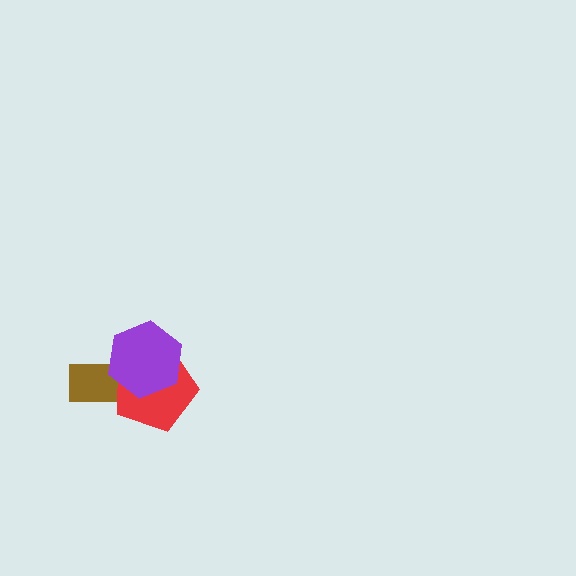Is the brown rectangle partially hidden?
Yes, it is partially covered by another shape.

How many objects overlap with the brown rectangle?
2 objects overlap with the brown rectangle.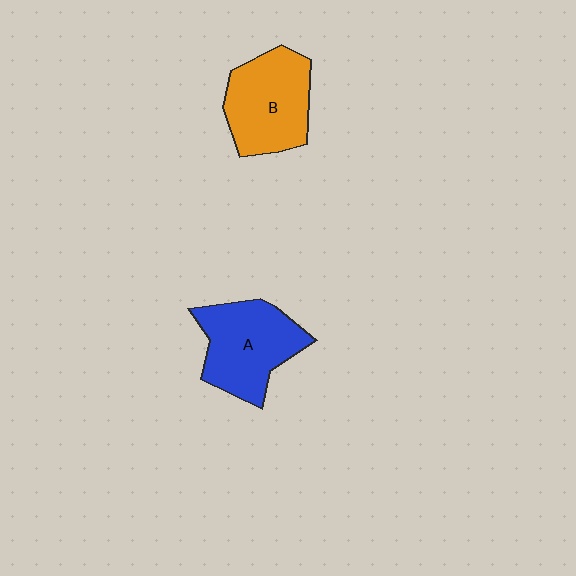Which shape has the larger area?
Shape A (blue).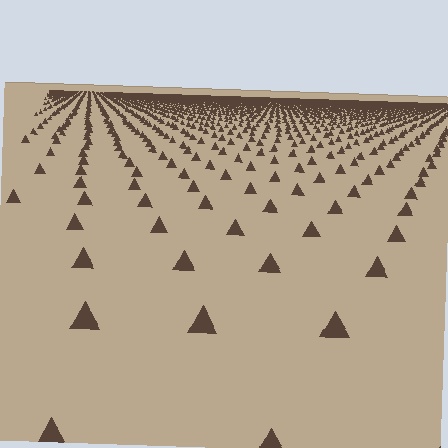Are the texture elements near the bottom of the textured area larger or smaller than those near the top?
Larger. Near the bottom, elements are closer to the viewer and appear at a bigger on-screen size.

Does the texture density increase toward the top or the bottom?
Density increases toward the top.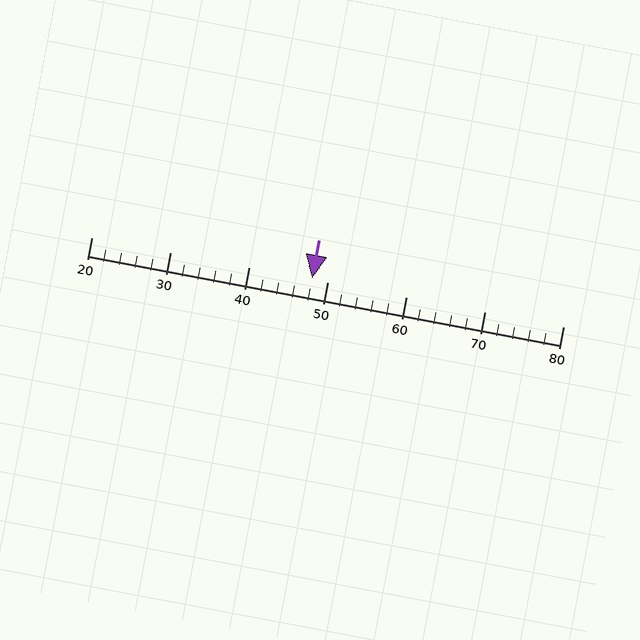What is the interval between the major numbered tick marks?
The major tick marks are spaced 10 units apart.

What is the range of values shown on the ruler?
The ruler shows values from 20 to 80.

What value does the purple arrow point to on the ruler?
The purple arrow points to approximately 48.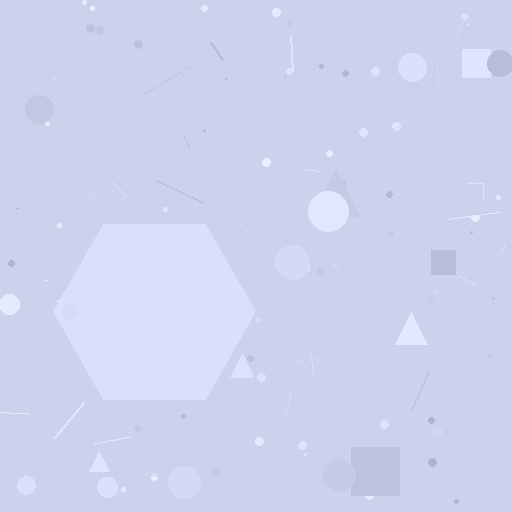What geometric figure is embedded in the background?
A hexagon is embedded in the background.